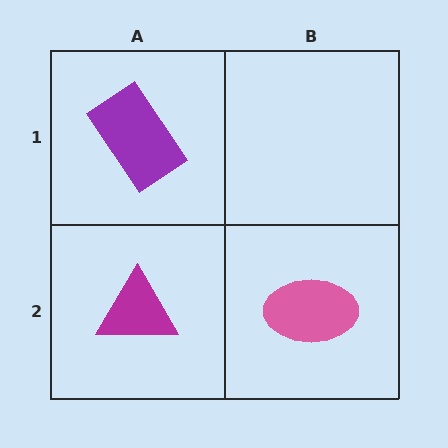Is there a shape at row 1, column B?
No, that cell is empty.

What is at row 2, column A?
A magenta triangle.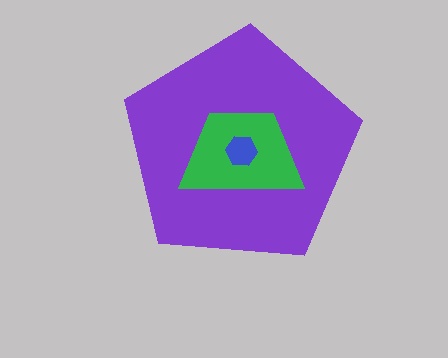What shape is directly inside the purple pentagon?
The green trapezoid.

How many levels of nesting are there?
3.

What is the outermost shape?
The purple pentagon.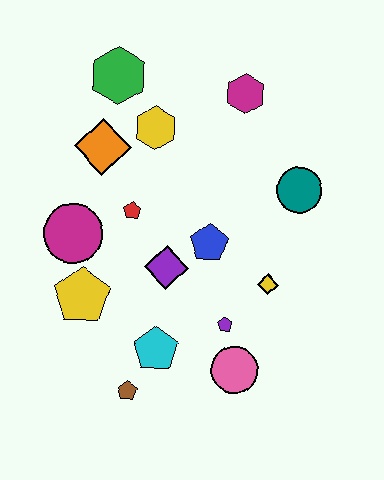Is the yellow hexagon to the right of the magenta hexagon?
No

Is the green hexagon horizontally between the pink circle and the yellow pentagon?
Yes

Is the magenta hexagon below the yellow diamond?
No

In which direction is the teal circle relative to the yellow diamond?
The teal circle is above the yellow diamond.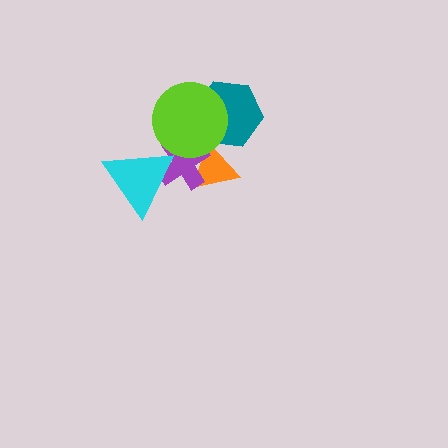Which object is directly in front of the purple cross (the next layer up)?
The cyan triangle is directly in front of the purple cross.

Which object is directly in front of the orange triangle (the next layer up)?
The purple cross is directly in front of the orange triangle.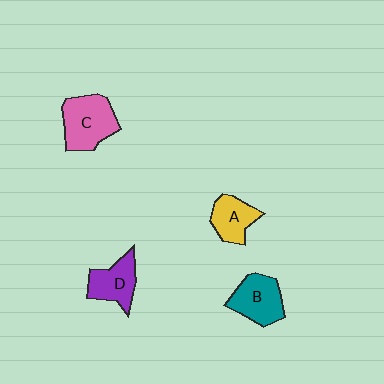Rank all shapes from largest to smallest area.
From largest to smallest: C (pink), B (teal), D (purple), A (yellow).